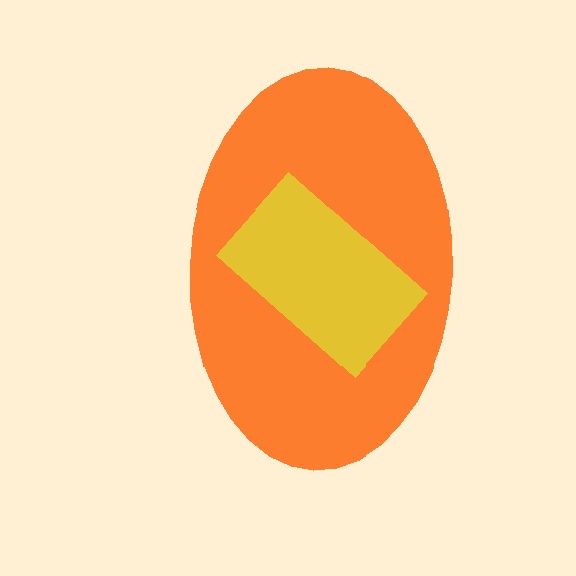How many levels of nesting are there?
2.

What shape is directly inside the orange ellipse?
The yellow rectangle.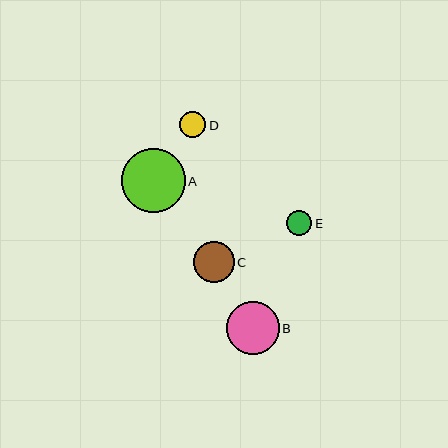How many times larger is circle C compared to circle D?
Circle C is approximately 1.6 times the size of circle D.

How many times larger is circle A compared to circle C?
Circle A is approximately 1.6 times the size of circle C.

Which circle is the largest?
Circle A is the largest with a size of approximately 64 pixels.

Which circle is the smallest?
Circle E is the smallest with a size of approximately 25 pixels.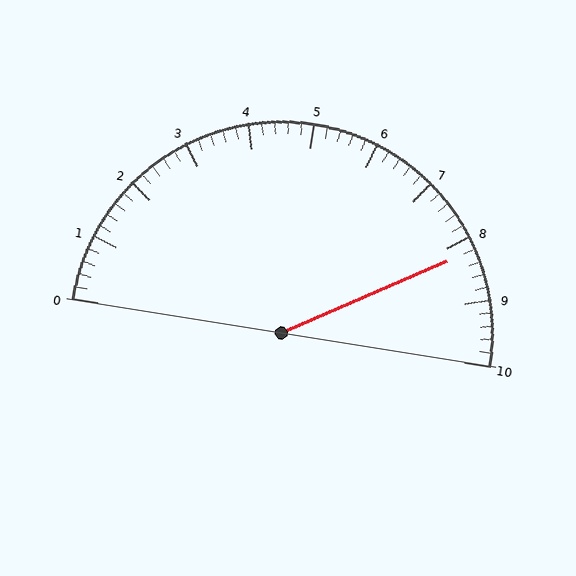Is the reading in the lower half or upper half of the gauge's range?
The reading is in the upper half of the range (0 to 10).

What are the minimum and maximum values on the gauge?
The gauge ranges from 0 to 10.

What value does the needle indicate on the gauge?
The needle indicates approximately 8.2.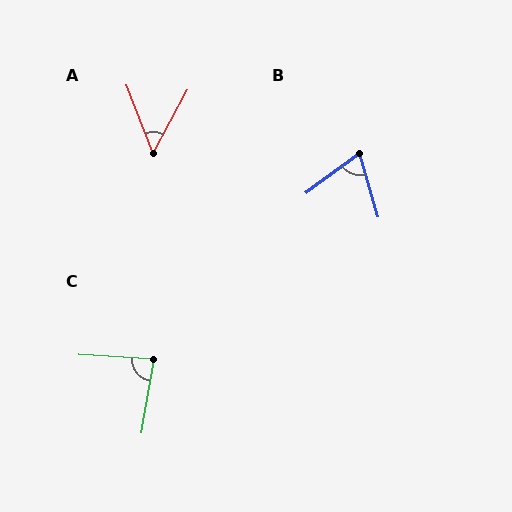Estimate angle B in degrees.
Approximately 70 degrees.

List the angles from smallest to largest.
A (49°), B (70°), C (83°).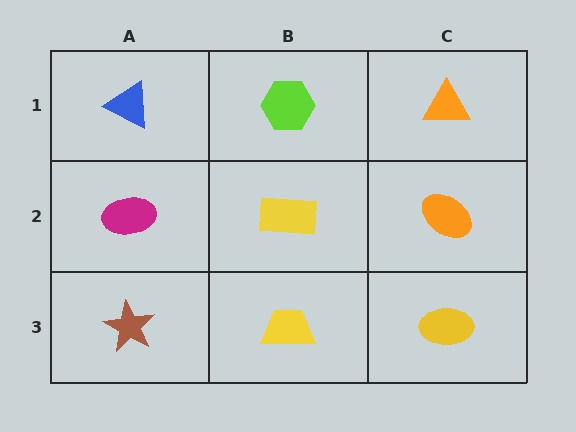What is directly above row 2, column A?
A blue triangle.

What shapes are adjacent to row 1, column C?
An orange ellipse (row 2, column C), a lime hexagon (row 1, column B).